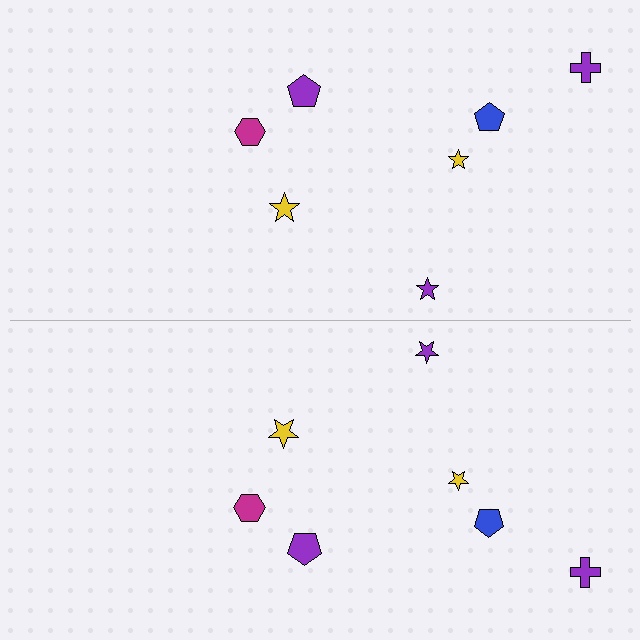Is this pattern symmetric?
Yes, this pattern has bilateral (reflection) symmetry.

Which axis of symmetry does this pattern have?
The pattern has a horizontal axis of symmetry running through the center of the image.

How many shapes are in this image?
There are 14 shapes in this image.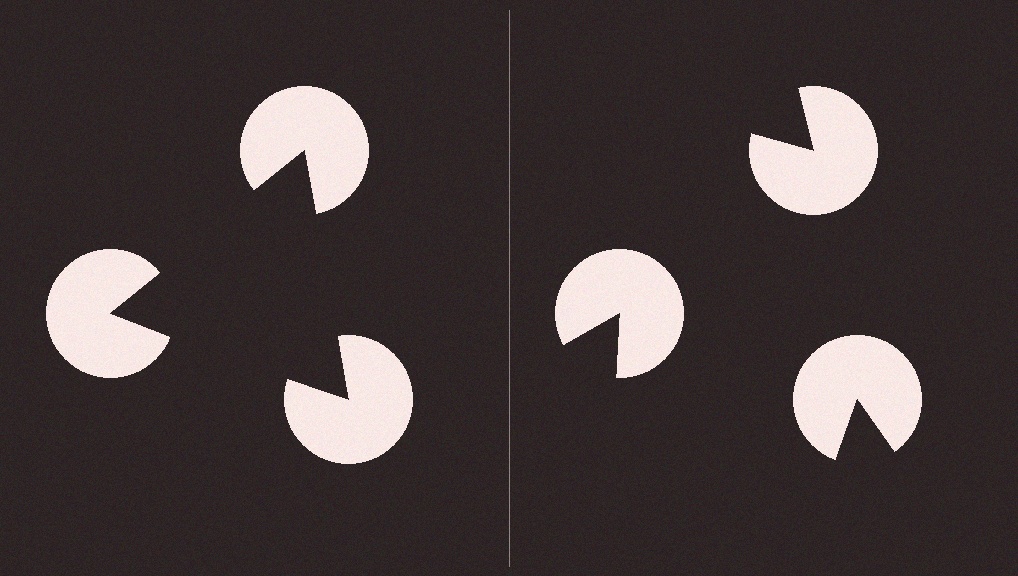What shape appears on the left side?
An illusory triangle.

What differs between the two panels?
The pac-man discs are positioned identically on both sides; only the wedge orientations differ. On the left they align to a triangle; on the right they are misaligned.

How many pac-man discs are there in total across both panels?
6 — 3 on each side.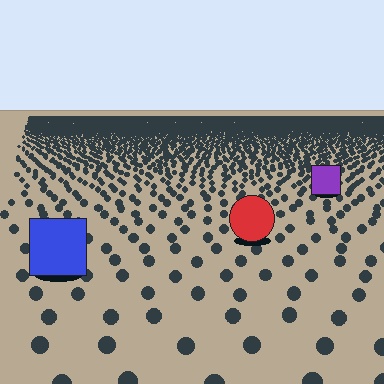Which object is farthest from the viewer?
The purple square is farthest from the viewer. It appears smaller and the ground texture around it is denser.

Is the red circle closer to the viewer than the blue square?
No. The blue square is closer — you can tell from the texture gradient: the ground texture is coarser near it.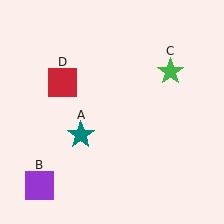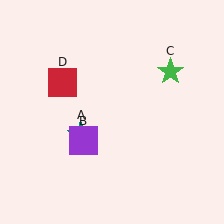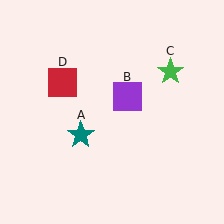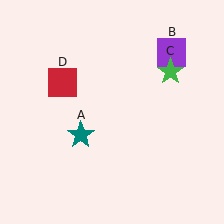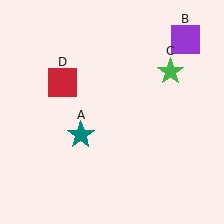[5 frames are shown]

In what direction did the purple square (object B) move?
The purple square (object B) moved up and to the right.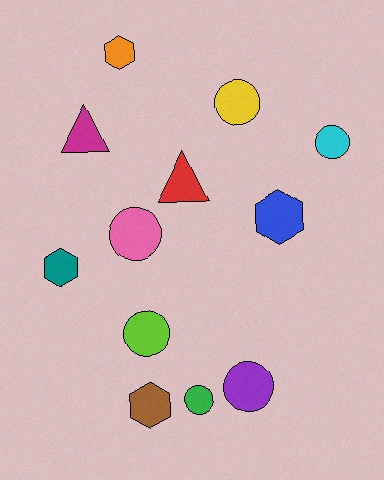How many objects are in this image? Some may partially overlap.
There are 12 objects.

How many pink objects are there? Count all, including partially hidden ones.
There is 1 pink object.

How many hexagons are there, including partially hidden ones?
There are 4 hexagons.